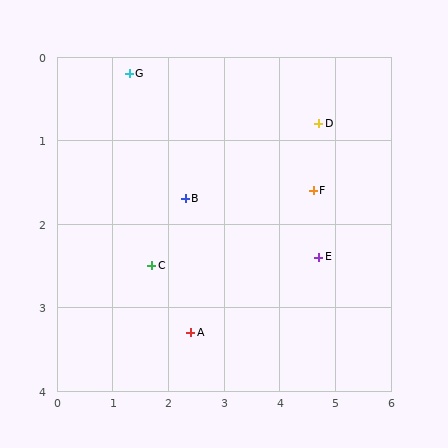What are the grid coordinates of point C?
Point C is at approximately (1.7, 2.5).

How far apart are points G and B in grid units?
Points G and B are about 1.8 grid units apart.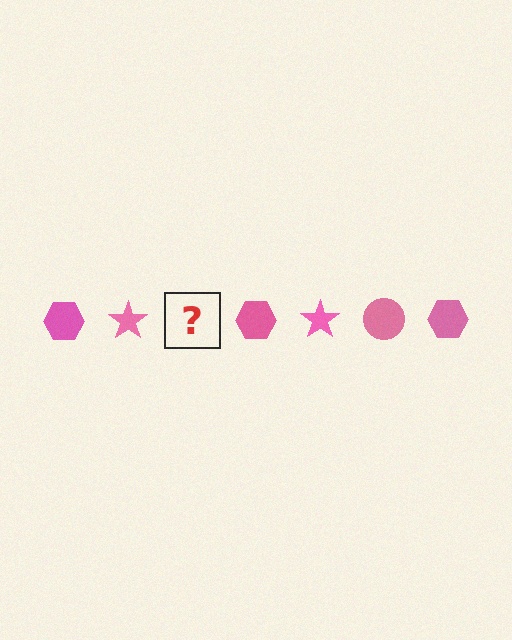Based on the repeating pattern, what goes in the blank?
The blank should be a pink circle.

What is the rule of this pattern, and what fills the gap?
The rule is that the pattern cycles through hexagon, star, circle shapes in pink. The gap should be filled with a pink circle.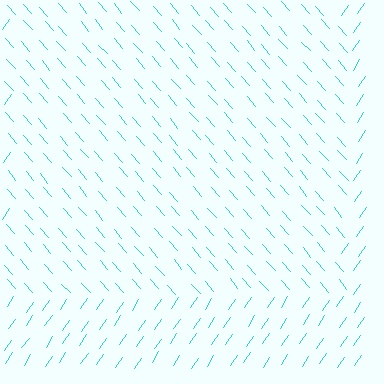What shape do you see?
I see a rectangle.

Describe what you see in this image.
The image is filled with small cyan line segments. A rectangle region in the image has lines oriented differently from the surrounding lines, creating a visible texture boundary.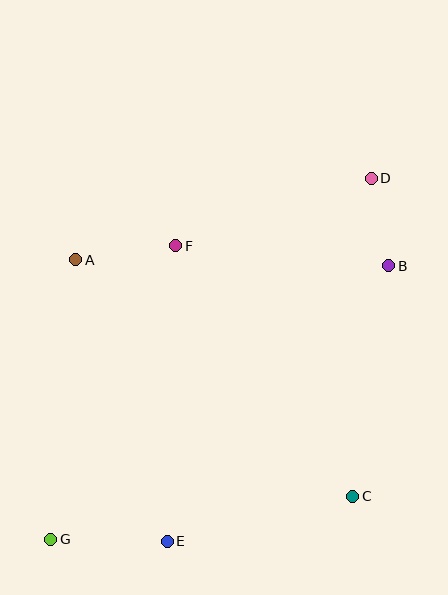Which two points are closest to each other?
Points B and D are closest to each other.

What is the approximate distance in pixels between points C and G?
The distance between C and G is approximately 305 pixels.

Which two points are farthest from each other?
Points D and G are farthest from each other.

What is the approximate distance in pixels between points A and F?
The distance between A and F is approximately 101 pixels.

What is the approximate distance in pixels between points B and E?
The distance between B and E is approximately 354 pixels.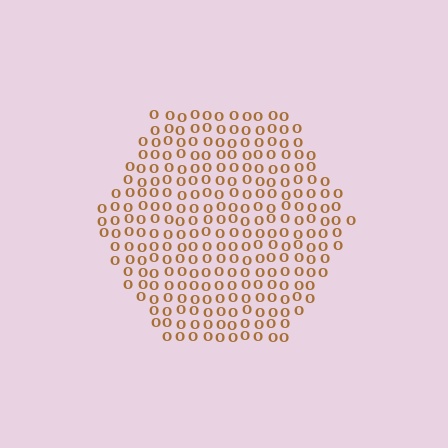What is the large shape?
The large shape is a hexagon.